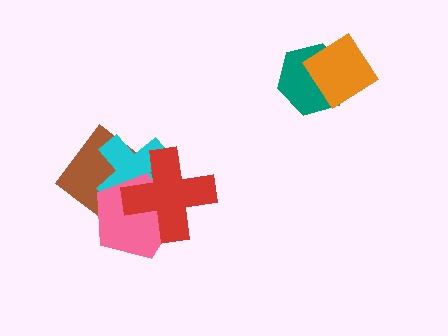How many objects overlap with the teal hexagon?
1 object overlaps with the teal hexagon.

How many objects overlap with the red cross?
3 objects overlap with the red cross.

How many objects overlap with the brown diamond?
3 objects overlap with the brown diamond.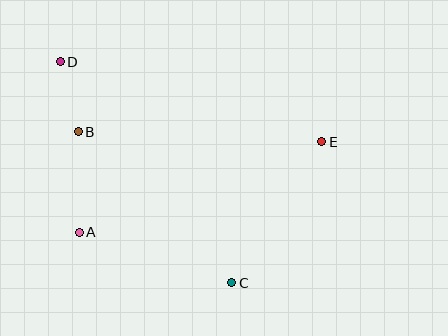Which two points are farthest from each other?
Points C and D are farthest from each other.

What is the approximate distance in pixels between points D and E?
The distance between D and E is approximately 274 pixels.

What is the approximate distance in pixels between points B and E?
The distance between B and E is approximately 244 pixels.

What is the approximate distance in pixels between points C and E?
The distance between C and E is approximately 167 pixels.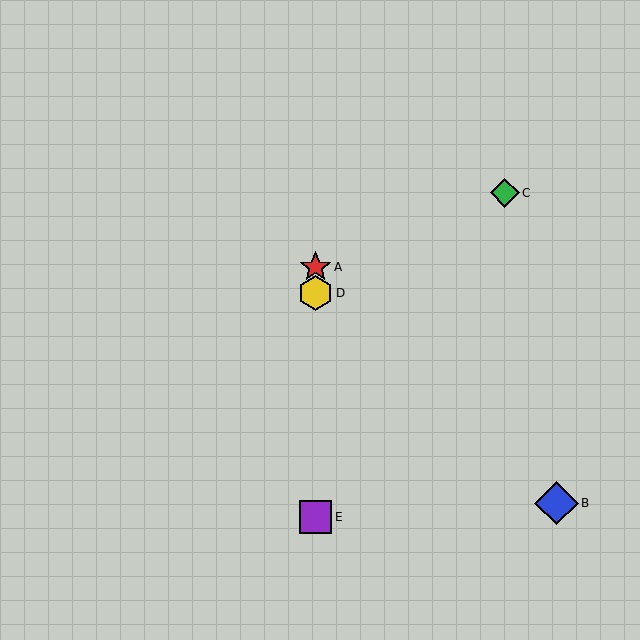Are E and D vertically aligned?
Yes, both are at x≈316.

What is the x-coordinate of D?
Object D is at x≈316.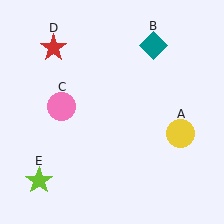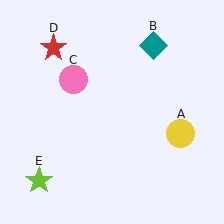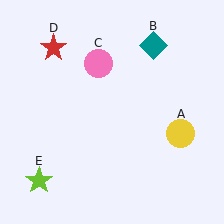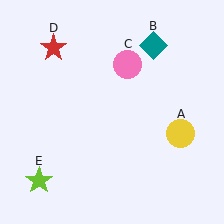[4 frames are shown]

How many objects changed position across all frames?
1 object changed position: pink circle (object C).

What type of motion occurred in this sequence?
The pink circle (object C) rotated clockwise around the center of the scene.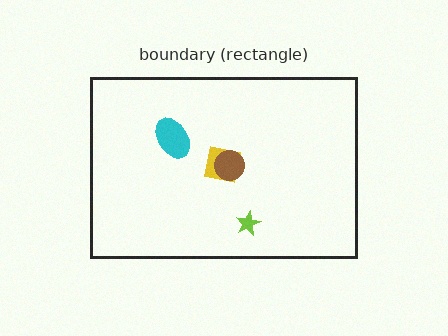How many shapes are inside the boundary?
4 inside, 0 outside.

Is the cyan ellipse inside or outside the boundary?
Inside.